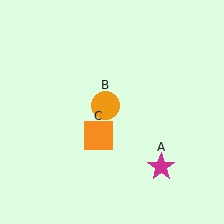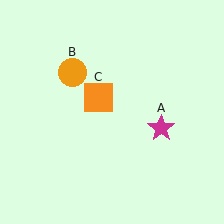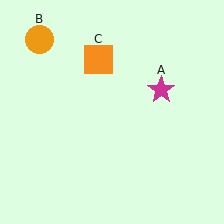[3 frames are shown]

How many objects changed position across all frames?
3 objects changed position: magenta star (object A), orange circle (object B), orange square (object C).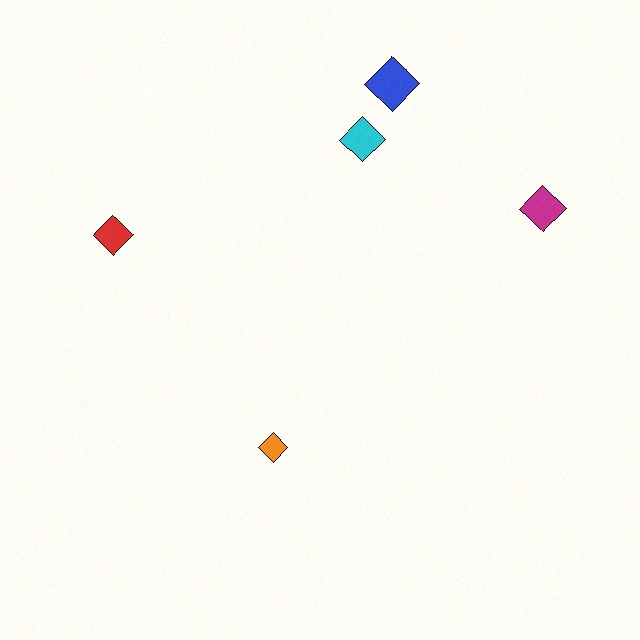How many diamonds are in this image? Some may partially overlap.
There are 5 diamonds.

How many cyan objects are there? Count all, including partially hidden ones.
There is 1 cyan object.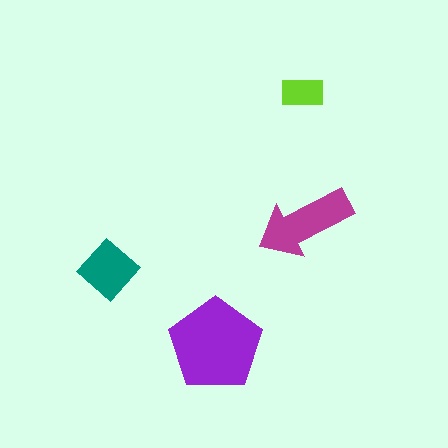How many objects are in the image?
There are 4 objects in the image.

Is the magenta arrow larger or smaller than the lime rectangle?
Larger.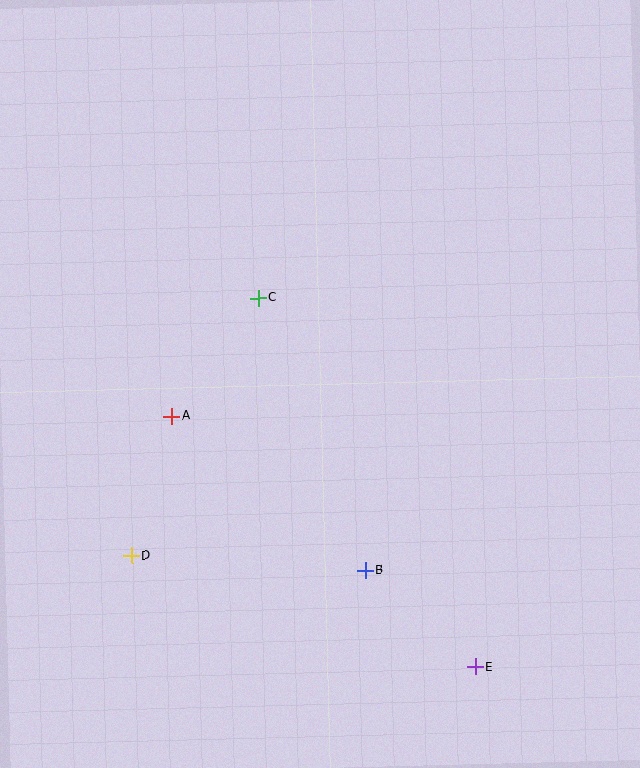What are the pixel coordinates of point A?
Point A is at (172, 416).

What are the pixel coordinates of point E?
Point E is at (476, 667).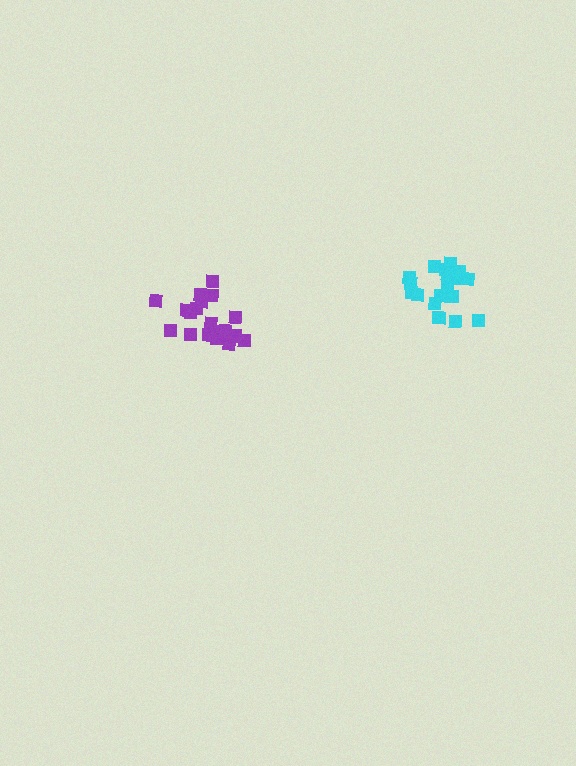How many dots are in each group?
Group 1: 19 dots, Group 2: 20 dots (39 total).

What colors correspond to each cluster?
The clusters are colored: cyan, purple.